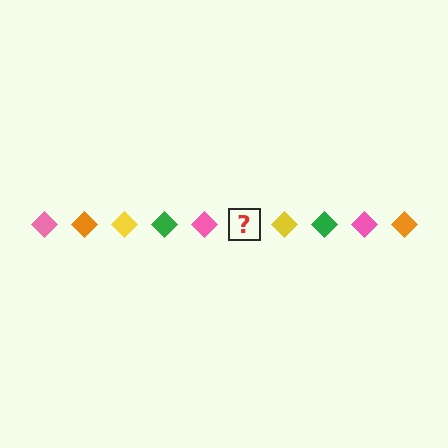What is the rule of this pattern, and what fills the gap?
The rule is that the pattern cycles through pink, orange, yellow, green diamonds. The gap should be filled with an orange diamond.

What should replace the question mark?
The question mark should be replaced with an orange diamond.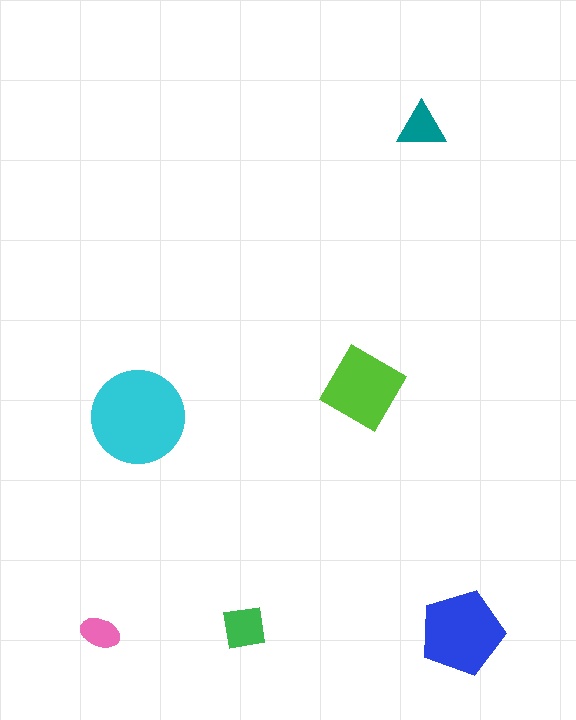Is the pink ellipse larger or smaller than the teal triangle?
Smaller.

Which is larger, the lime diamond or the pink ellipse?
The lime diamond.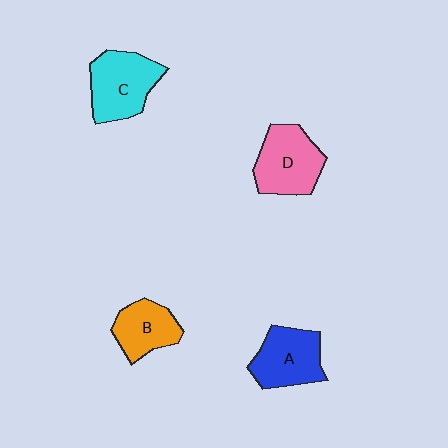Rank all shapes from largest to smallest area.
From largest to smallest: C (cyan), D (pink), A (blue), B (orange).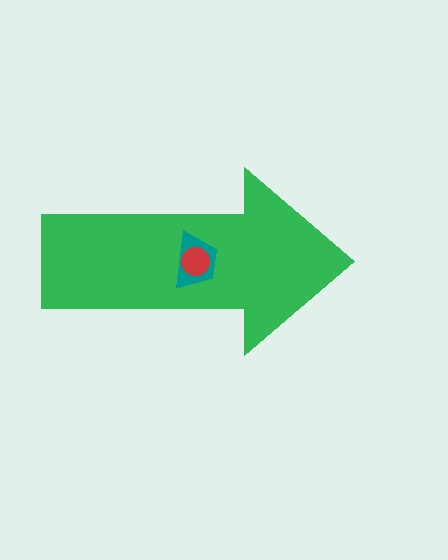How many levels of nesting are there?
3.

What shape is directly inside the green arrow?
The teal trapezoid.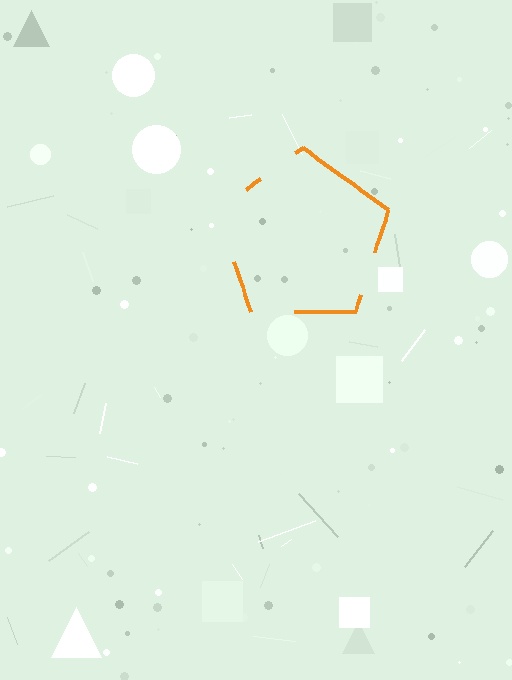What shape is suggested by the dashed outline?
The dashed outline suggests a pentagon.